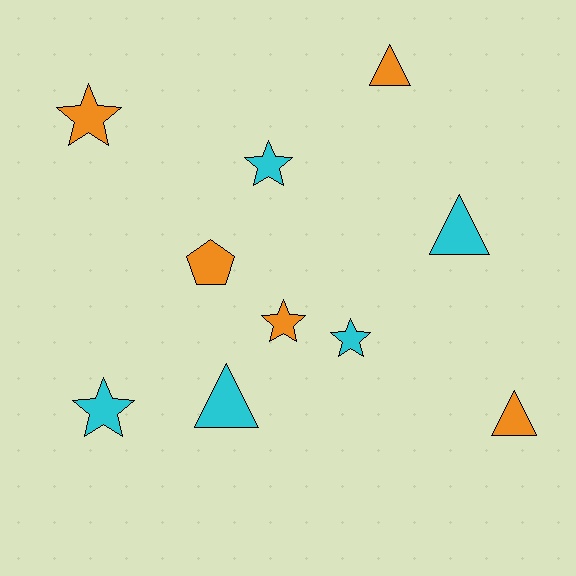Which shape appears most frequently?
Star, with 5 objects.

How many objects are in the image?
There are 10 objects.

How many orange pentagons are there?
There is 1 orange pentagon.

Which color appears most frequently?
Cyan, with 5 objects.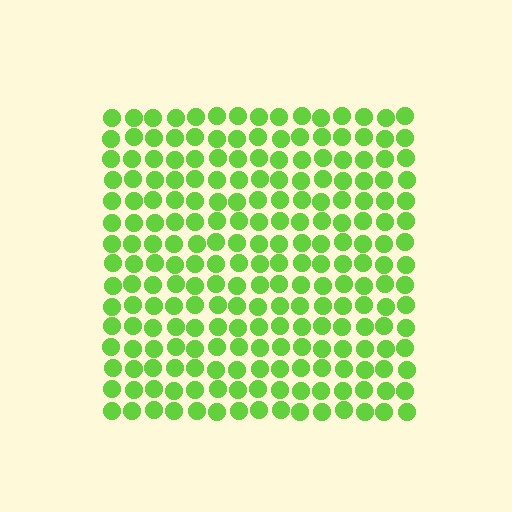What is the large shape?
The large shape is a square.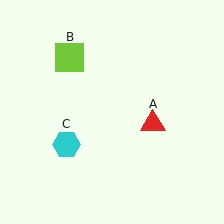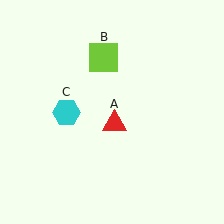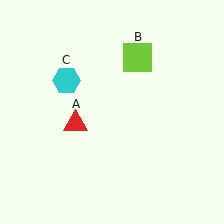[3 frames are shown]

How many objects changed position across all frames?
3 objects changed position: red triangle (object A), lime square (object B), cyan hexagon (object C).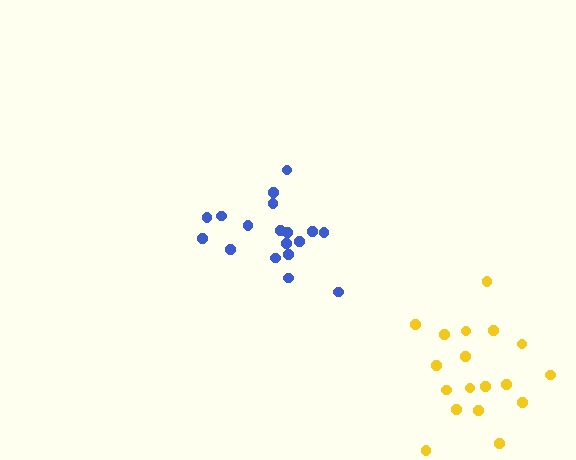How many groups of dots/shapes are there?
There are 2 groups.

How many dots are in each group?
Group 1: 18 dots, Group 2: 18 dots (36 total).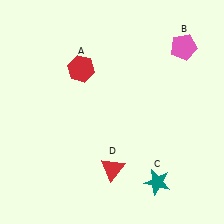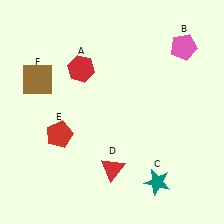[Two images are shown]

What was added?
A red pentagon (E), a brown square (F) were added in Image 2.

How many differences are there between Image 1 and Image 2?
There are 2 differences between the two images.